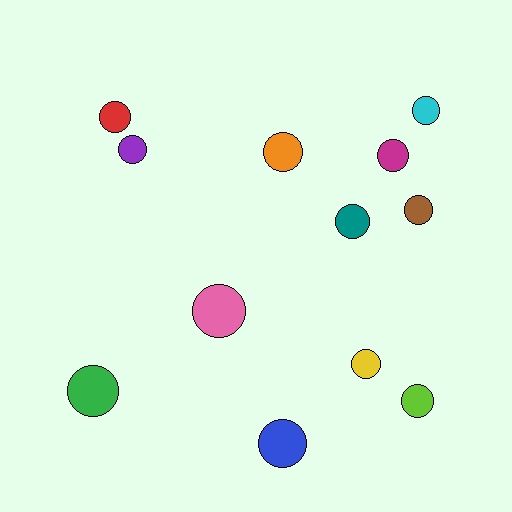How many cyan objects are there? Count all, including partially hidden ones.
There is 1 cyan object.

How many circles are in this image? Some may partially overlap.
There are 12 circles.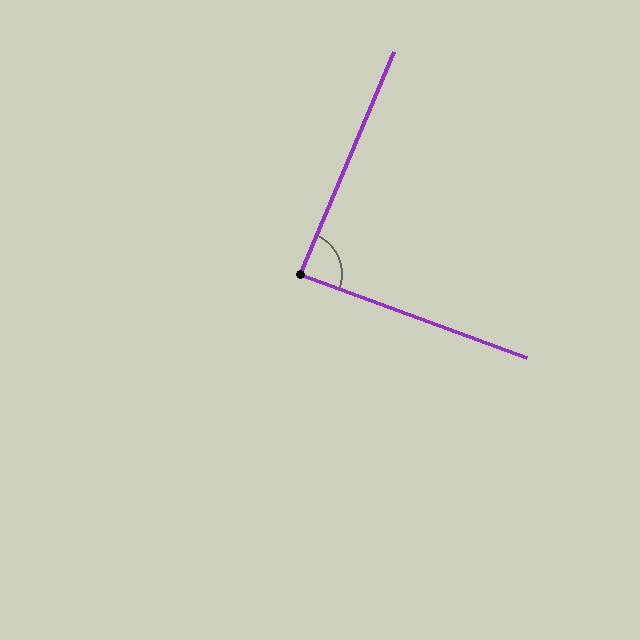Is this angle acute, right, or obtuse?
It is approximately a right angle.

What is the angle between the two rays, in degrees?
Approximately 87 degrees.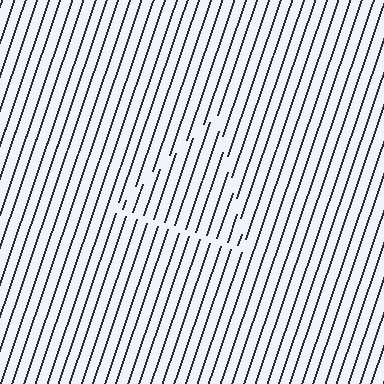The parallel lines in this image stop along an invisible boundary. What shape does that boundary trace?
An illusory triangle. The interior of the shape contains the same grating, shifted by half a period — the contour is defined by the phase discontinuity where line-ends from the inner and outer gratings abut.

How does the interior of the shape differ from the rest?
The interior of the shape contains the same grating, shifted by half a period — the contour is defined by the phase discontinuity where line-ends from the inner and outer gratings abut.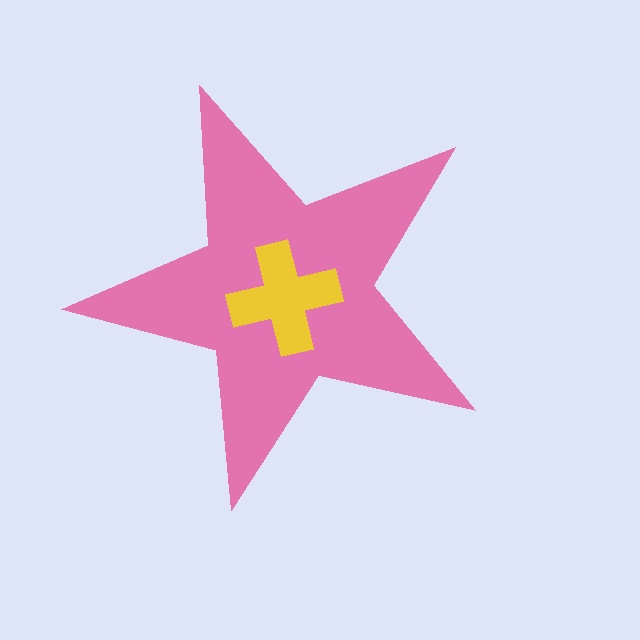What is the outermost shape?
The pink star.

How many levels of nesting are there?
2.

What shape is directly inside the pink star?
The yellow cross.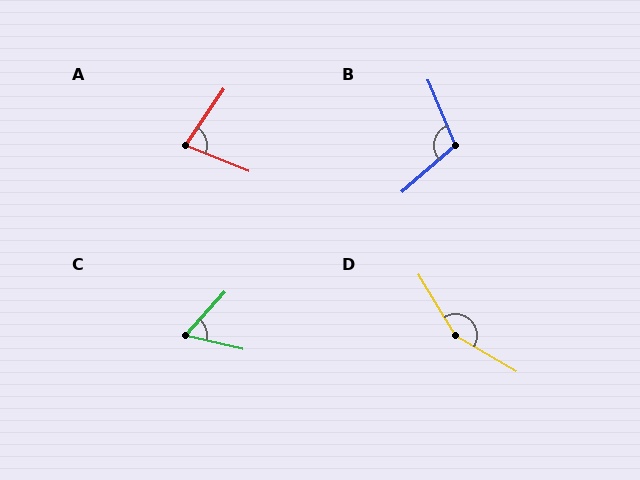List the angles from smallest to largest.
C (61°), A (77°), B (109°), D (151°).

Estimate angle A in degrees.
Approximately 77 degrees.